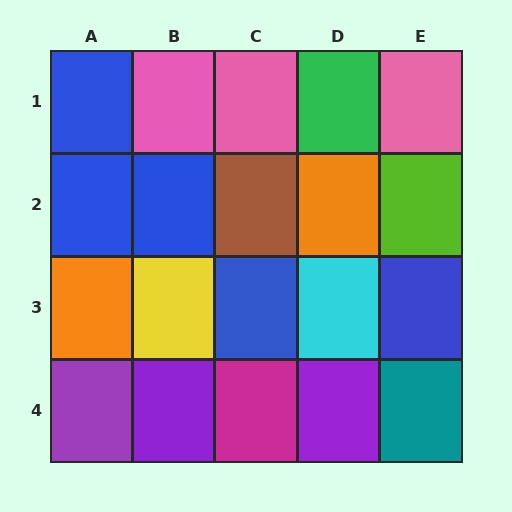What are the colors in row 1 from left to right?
Blue, pink, pink, green, pink.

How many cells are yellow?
1 cell is yellow.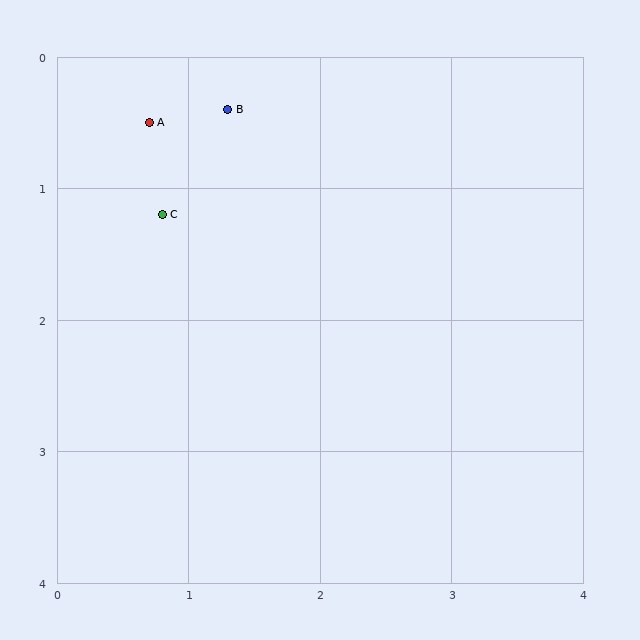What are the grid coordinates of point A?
Point A is at approximately (0.7, 0.5).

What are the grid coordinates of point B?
Point B is at approximately (1.3, 0.4).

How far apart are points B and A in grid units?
Points B and A are about 0.6 grid units apart.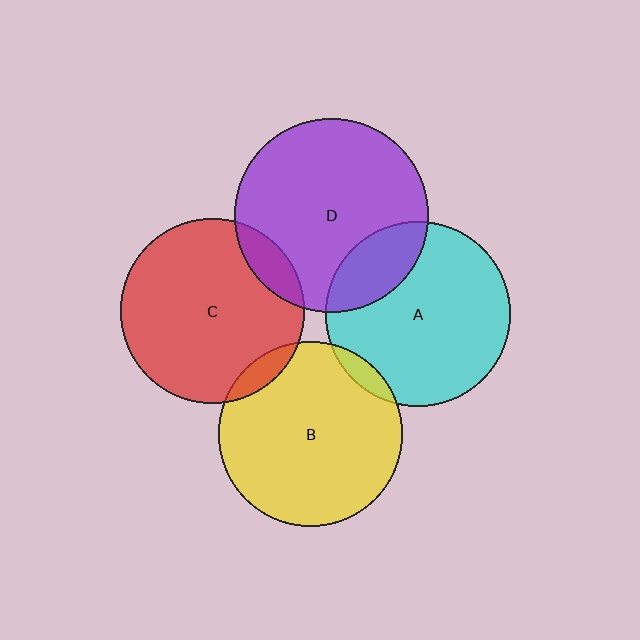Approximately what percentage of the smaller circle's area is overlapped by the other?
Approximately 5%.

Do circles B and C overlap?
Yes.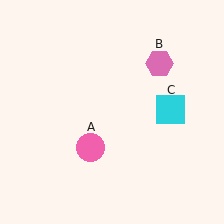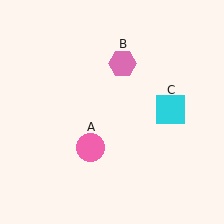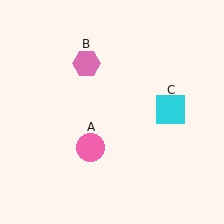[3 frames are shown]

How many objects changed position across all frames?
1 object changed position: pink hexagon (object B).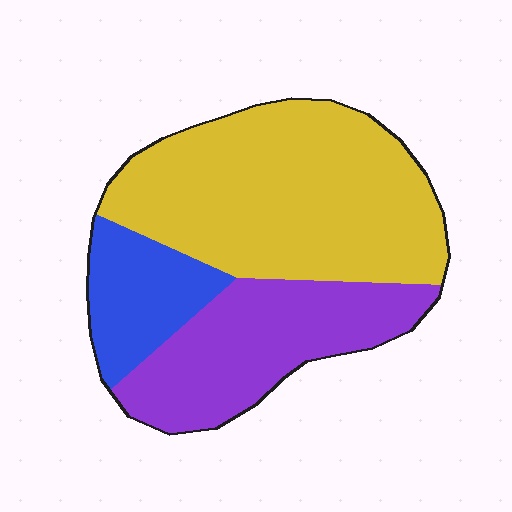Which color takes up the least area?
Blue, at roughly 15%.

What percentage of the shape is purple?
Purple covers about 30% of the shape.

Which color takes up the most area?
Yellow, at roughly 55%.